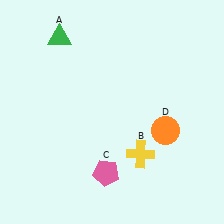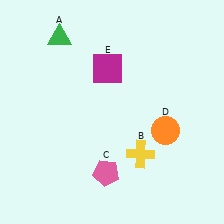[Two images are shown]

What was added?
A magenta square (E) was added in Image 2.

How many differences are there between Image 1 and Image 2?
There is 1 difference between the two images.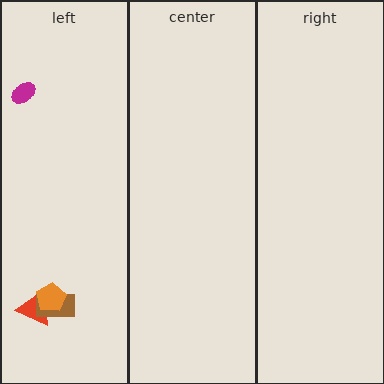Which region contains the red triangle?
The left region.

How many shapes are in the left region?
4.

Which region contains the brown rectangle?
The left region.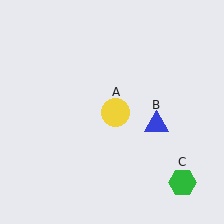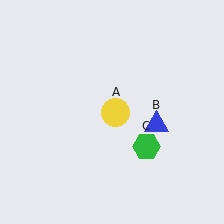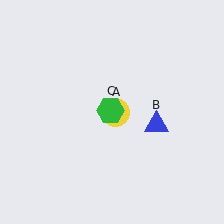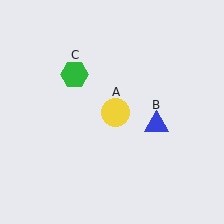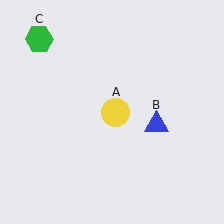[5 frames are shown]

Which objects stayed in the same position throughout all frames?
Yellow circle (object A) and blue triangle (object B) remained stationary.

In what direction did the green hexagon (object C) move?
The green hexagon (object C) moved up and to the left.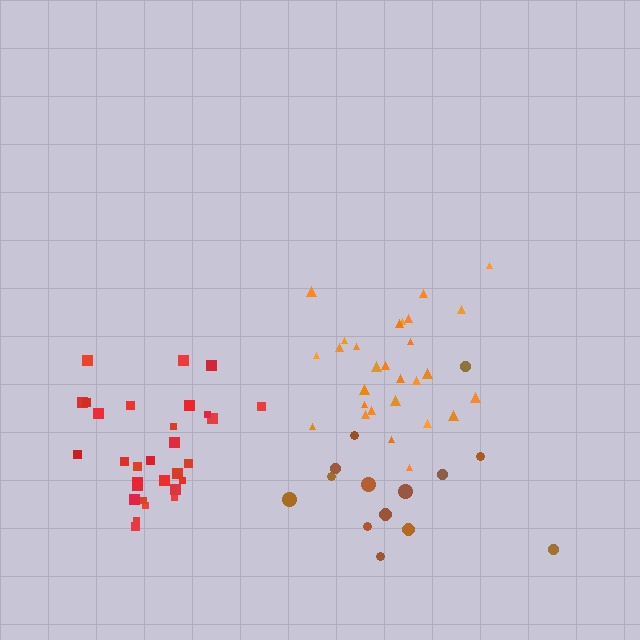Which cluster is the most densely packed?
Red.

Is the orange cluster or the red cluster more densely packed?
Red.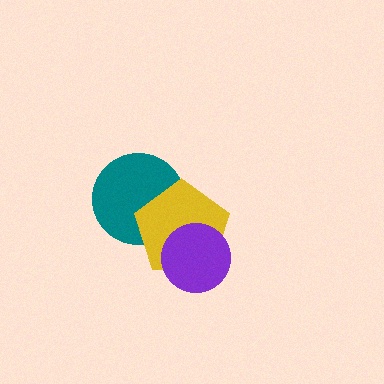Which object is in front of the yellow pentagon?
The purple circle is in front of the yellow pentagon.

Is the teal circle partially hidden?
Yes, it is partially covered by another shape.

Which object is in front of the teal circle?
The yellow pentagon is in front of the teal circle.